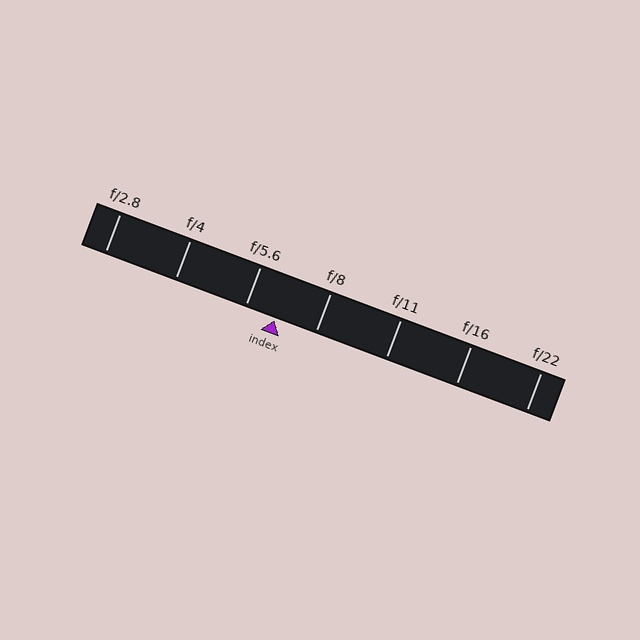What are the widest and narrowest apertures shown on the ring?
The widest aperture shown is f/2.8 and the narrowest is f/22.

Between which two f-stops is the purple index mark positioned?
The index mark is between f/5.6 and f/8.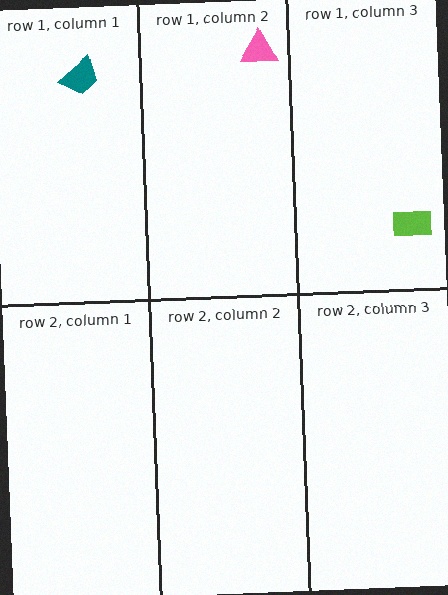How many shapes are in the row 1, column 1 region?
1.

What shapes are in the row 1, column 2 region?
The pink triangle.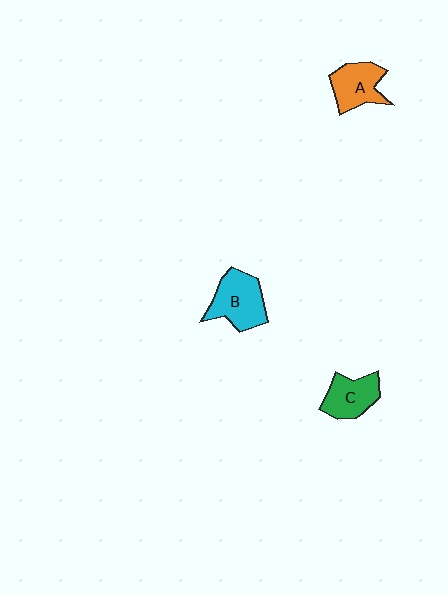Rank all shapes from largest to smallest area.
From largest to smallest: B (cyan), A (orange), C (green).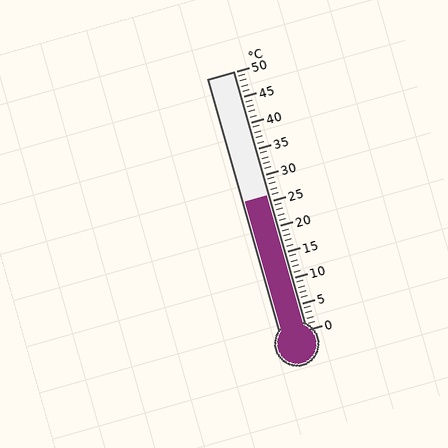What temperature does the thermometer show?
The thermometer shows approximately 26°C.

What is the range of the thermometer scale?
The thermometer scale ranges from 0°C to 50°C.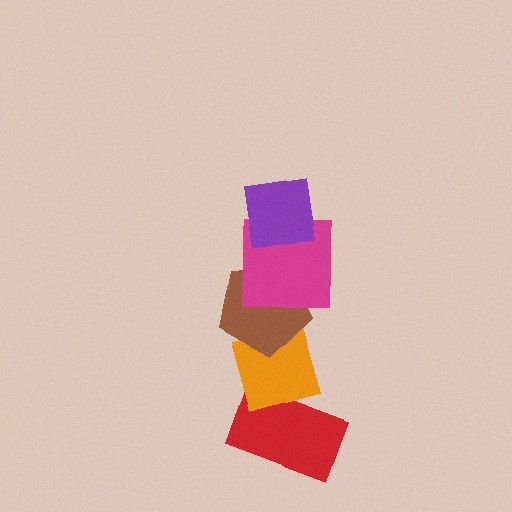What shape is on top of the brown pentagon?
The magenta square is on top of the brown pentagon.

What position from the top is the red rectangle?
The red rectangle is 5th from the top.